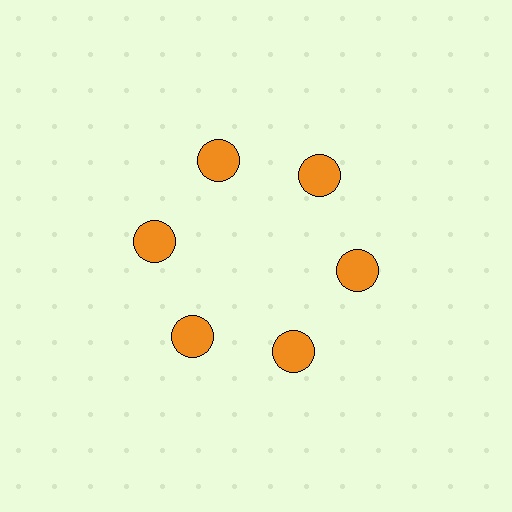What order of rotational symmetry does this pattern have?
This pattern has 6-fold rotational symmetry.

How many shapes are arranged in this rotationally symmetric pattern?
There are 6 shapes, arranged in 6 groups of 1.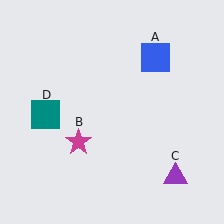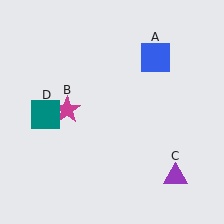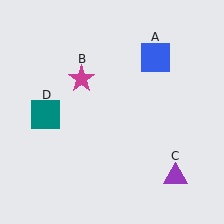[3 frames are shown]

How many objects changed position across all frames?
1 object changed position: magenta star (object B).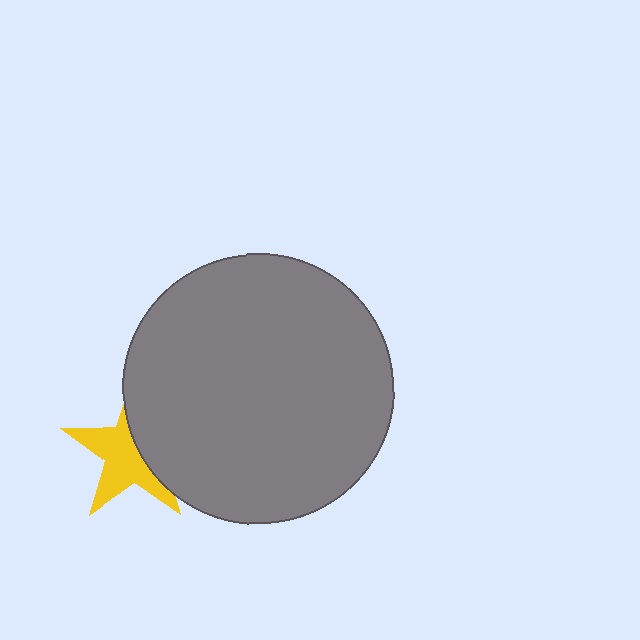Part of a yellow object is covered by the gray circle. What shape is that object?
It is a star.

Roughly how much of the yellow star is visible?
About half of it is visible (roughly 57%).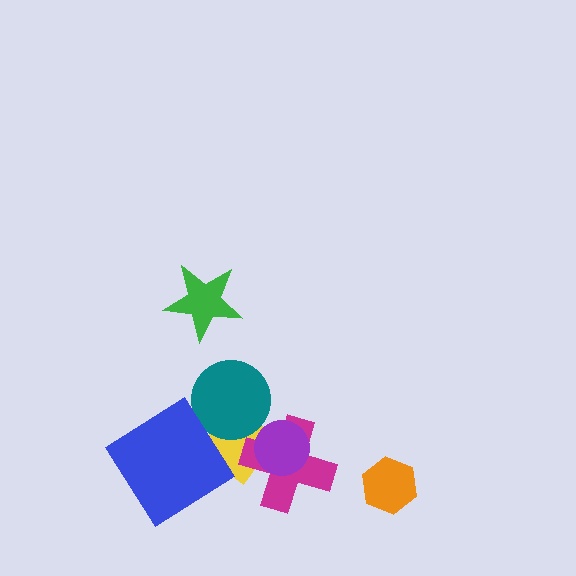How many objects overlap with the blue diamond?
1 object overlaps with the blue diamond.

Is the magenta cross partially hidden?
Yes, it is partially covered by another shape.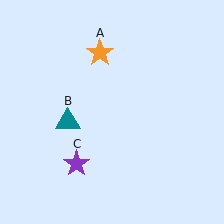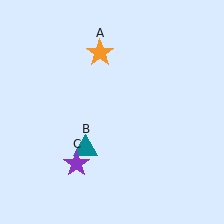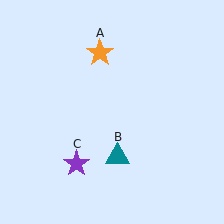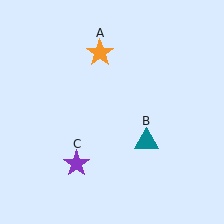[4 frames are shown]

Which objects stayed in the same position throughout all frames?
Orange star (object A) and purple star (object C) remained stationary.